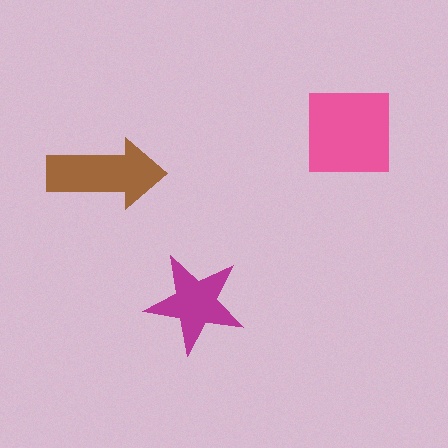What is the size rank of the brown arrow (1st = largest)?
2nd.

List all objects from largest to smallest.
The pink square, the brown arrow, the magenta star.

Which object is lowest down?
The magenta star is bottommost.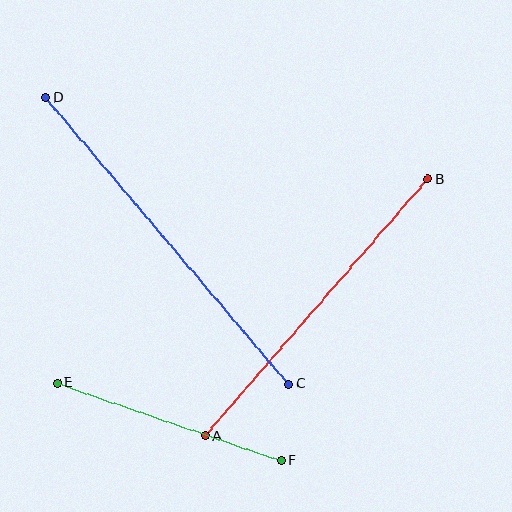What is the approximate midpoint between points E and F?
The midpoint is at approximately (169, 422) pixels.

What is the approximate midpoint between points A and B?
The midpoint is at approximately (317, 308) pixels.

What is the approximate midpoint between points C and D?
The midpoint is at approximately (167, 241) pixels.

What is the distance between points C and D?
The distance is approximately 375 pixels.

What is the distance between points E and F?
The distance is approximately 237 pixels.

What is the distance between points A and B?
The distance is approximately 340 pixels.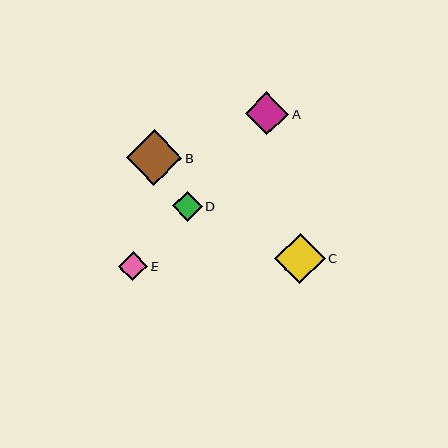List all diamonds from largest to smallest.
From largest to smallest: B, C, A, D, E.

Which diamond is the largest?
Diamond B is the largest with a size of approximately 55 pixels.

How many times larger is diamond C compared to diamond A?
Diamond C is approximately 1.2 times the size of diamond A.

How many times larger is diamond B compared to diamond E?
Diamond B is approximately 1.9 times the size of diamond E.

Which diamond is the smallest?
Diamond E is the smallest with a size of approximately 29 pixels.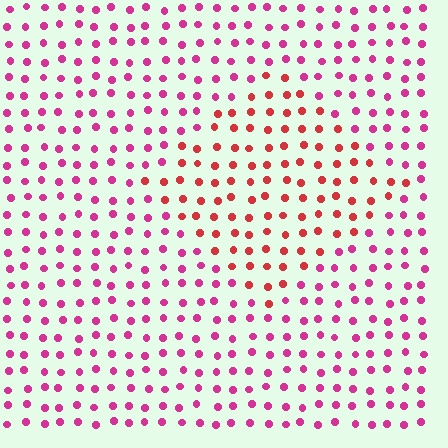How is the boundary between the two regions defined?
The boundary is defined purely by a slight shift in hue (about 33 degrees). Spacing, size, and orientation are identical on both sides.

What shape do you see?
I see a diamond.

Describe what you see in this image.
The image is filled with small magenta elements in a uniform arrangement. A diamond-shaped region is visible where the elements are tinted to a slightly different hue, forming a subtle color boundary.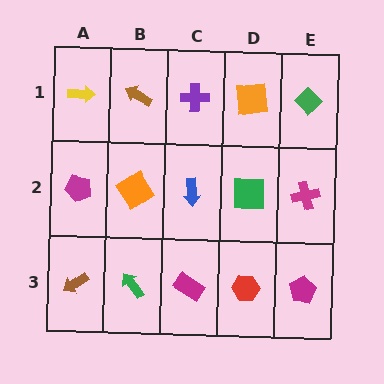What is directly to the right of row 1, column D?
A green diamond.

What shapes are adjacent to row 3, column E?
A magenta cross (row 2, column E), a red hexagon (row 3, column D).